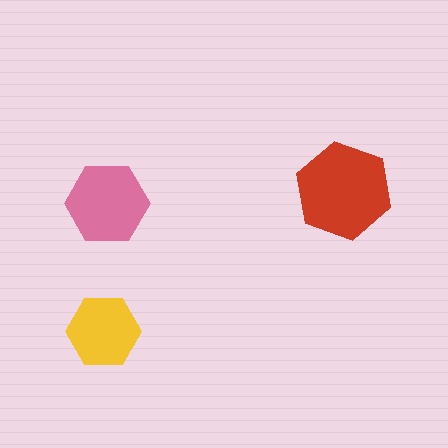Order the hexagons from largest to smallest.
the red one, the pink one, the yellow one.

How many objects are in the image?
There are 3 objects in the image.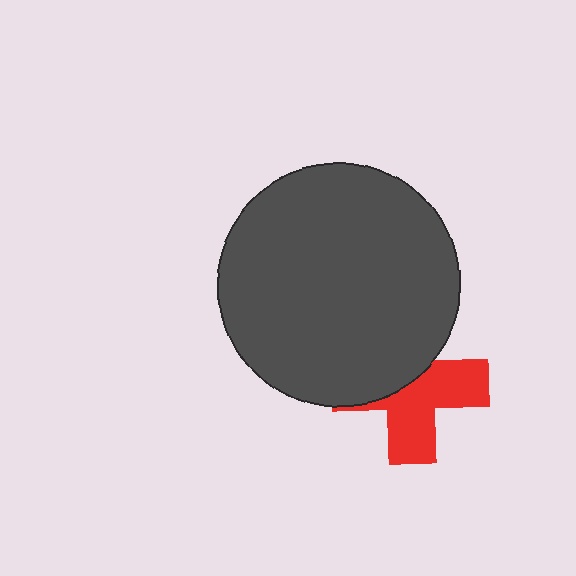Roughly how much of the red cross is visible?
About half of it is visible (roughly 53%).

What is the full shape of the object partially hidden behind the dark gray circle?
The partially hidden object is a red cross.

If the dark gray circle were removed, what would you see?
You would see the complete red cross.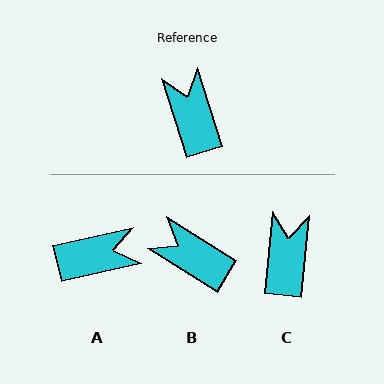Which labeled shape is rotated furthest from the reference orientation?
A, about 95 degrees away.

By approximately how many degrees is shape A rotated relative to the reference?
Approximately 95 degrees clockwise.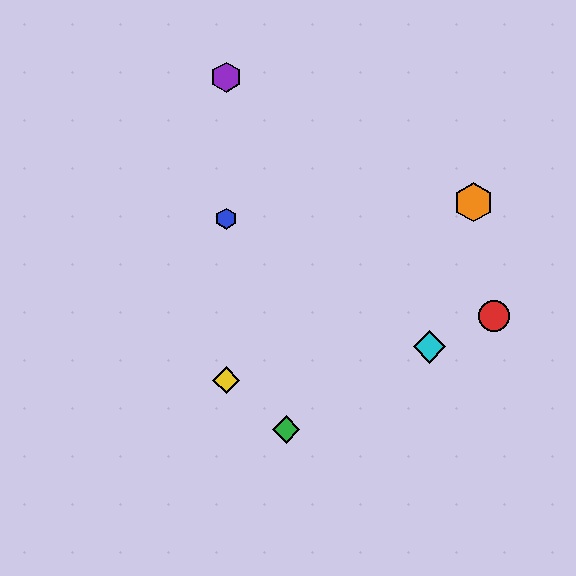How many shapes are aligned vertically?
3 shapes (the blue hexagon, the yellow diamond, the purple hexagon) are aligned vertically.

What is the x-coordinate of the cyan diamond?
The cyan diamond is at x≈429.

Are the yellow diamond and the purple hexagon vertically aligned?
Yes, both are at x≈226.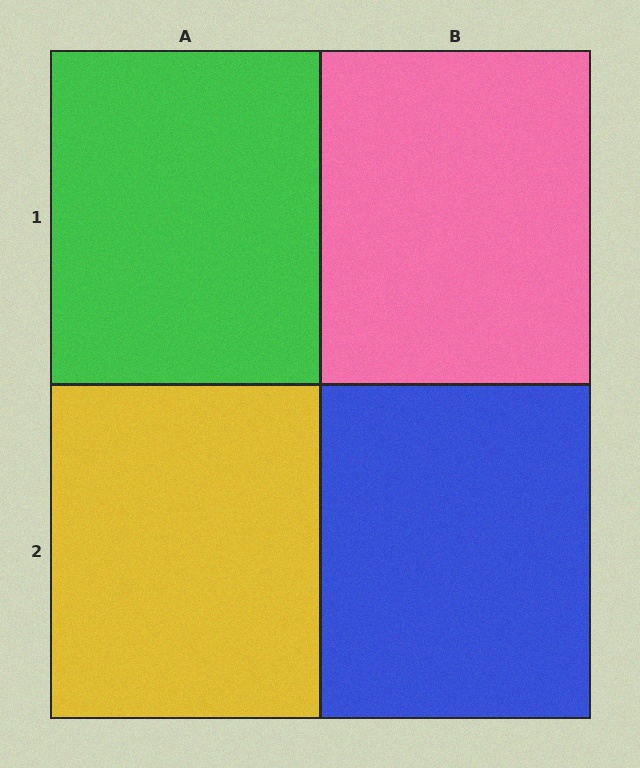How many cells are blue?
1 cell is blue.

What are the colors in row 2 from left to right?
Yellow, blue.